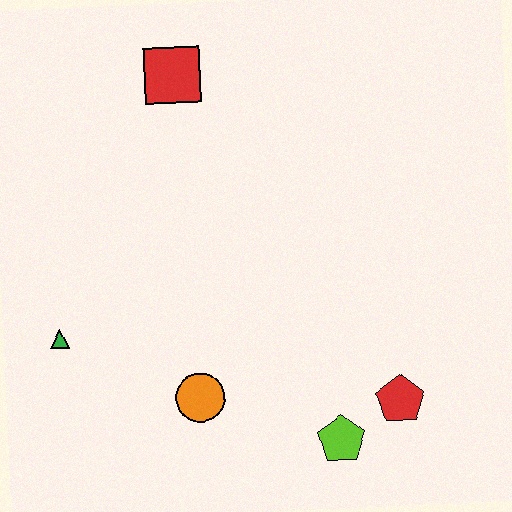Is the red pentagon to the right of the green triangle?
Yes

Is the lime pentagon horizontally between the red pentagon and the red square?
Yes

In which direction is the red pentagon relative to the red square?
The red pentagon is below the red square.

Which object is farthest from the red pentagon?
The red square is farthest from the red pentagon.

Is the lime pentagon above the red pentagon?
No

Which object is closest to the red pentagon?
The lime pentagon is closest to the red pentagon.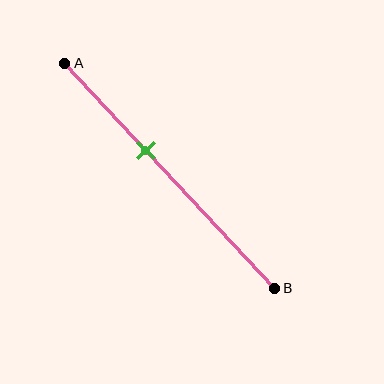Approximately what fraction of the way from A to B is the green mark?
The green mark is approximately 40% of the way from A to B.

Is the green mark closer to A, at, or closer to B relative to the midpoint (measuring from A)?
The green mark is closer to point A than the midpoint of segment AB.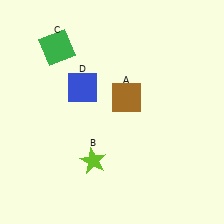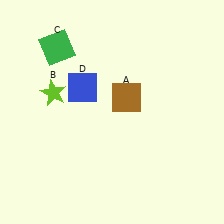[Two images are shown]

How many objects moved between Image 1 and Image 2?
1 object moved between the two images.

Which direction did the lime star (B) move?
The lime star (B) moved up.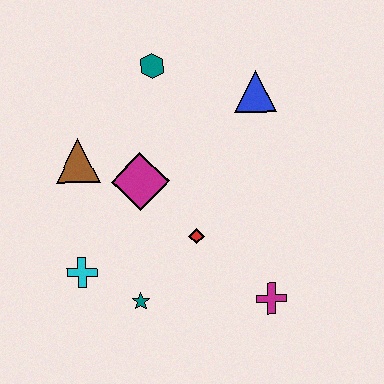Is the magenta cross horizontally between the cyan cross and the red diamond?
No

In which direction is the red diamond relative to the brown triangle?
The red diamond is to the right of the brown triangle.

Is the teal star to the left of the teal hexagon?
Yes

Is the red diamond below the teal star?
No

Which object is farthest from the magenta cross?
The teal hexagon is farthest from the magenta cross.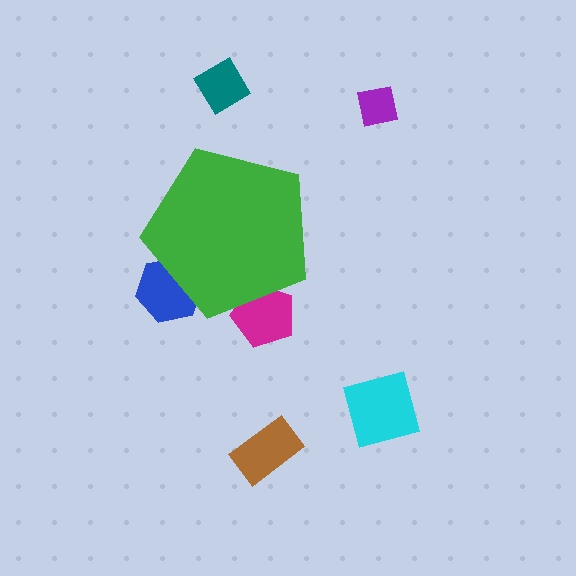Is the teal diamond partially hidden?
No, the teal diamond is fully visible.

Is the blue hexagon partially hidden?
Yes, the blue hexagon is partially hidden behind the green pentagon.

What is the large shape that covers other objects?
A green pentagon.